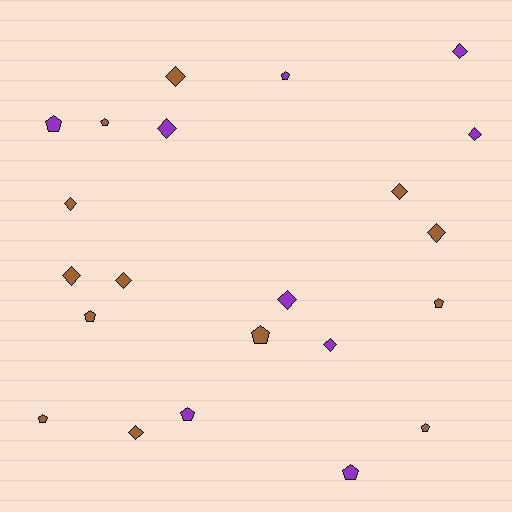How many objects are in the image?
There are 22 objects.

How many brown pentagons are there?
There are 6 brown pentagons.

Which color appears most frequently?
Brown, with 13 objects.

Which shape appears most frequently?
Diamond, with 12 objects.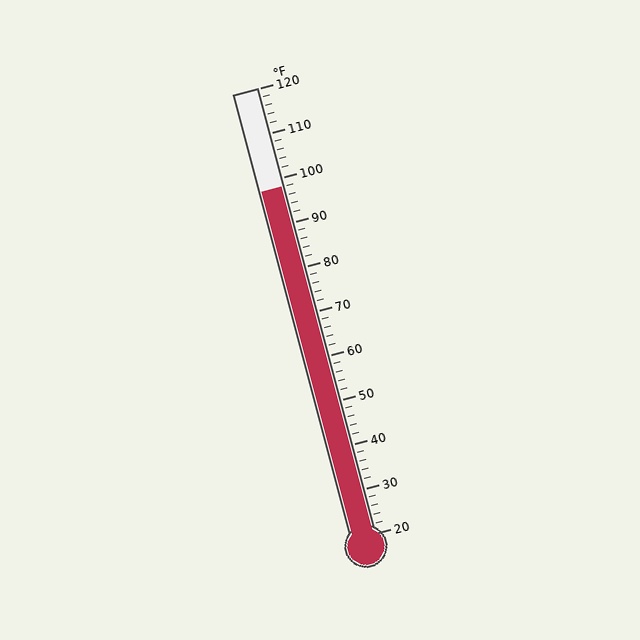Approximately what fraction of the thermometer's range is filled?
The thermometer is filled to approximately 80% of its range.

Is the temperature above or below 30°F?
The temperature is above 30°F.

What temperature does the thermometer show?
The thermometer shows approximately 98°F.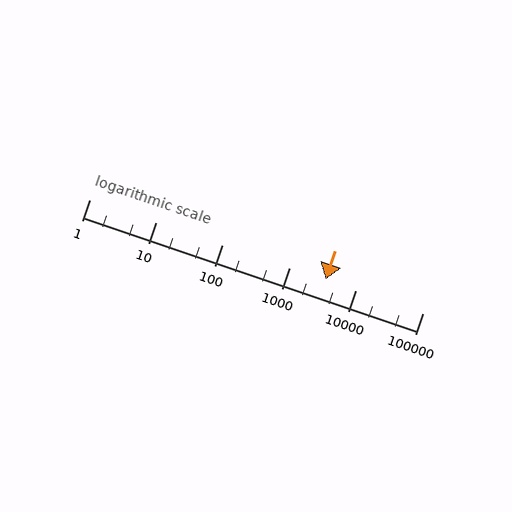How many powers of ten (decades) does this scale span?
The scale spans 5 decades, from 1 to 100000.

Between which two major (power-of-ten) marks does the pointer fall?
The pointer is between 1000 and 10000.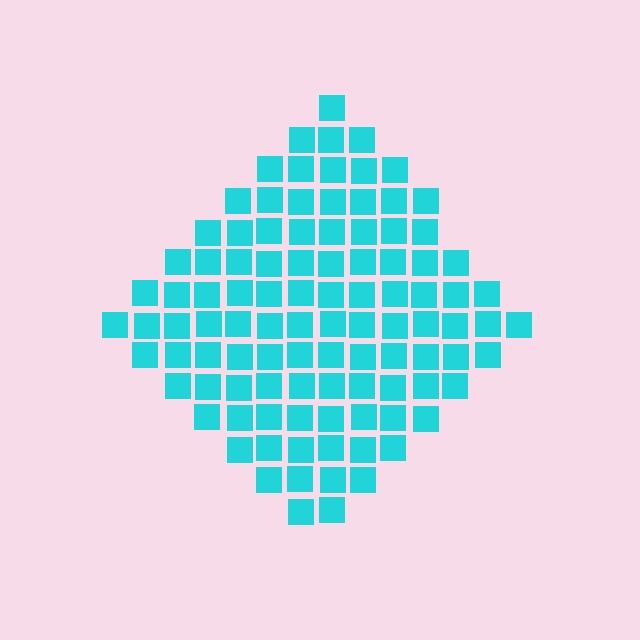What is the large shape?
The large shape is a diamond.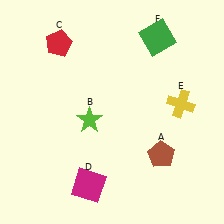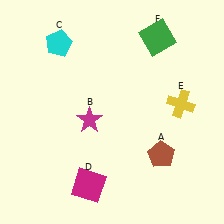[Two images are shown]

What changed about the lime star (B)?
In Image 1, B is lime. In Image 2, it changed to magenta.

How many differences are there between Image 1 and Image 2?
There are 2 differences between the two images.